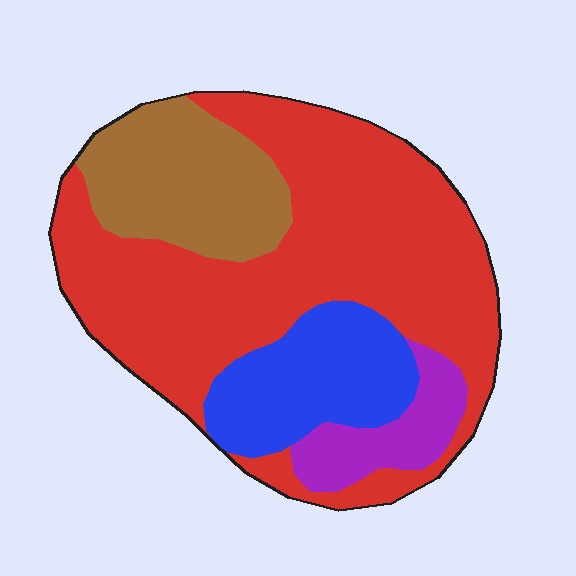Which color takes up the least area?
Purple, at roughly 10%.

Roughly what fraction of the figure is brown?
Brown takes up between a sixth and a third of the figure.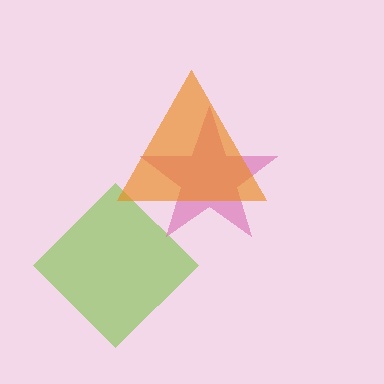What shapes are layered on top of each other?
The layered shapes are: a lime diamond, a pink star, an orange triangle.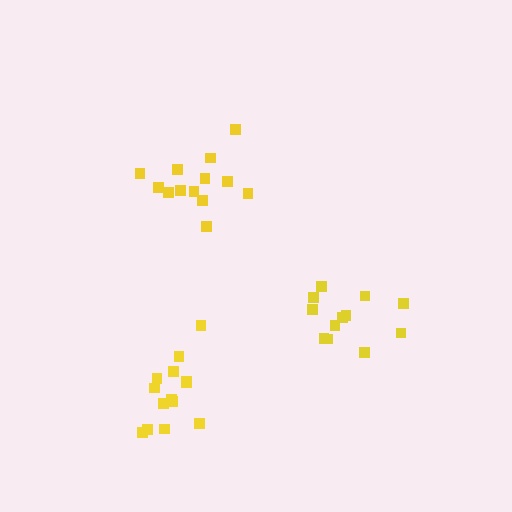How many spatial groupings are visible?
There are 3 spatial groupings.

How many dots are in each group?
Group 1: 13 dots, Group 2: 12 dots, Group 3: 14 dots (39 total).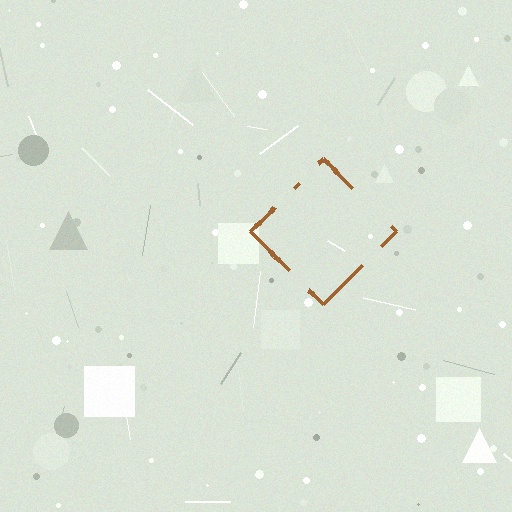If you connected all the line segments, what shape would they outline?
They would outline a diamond.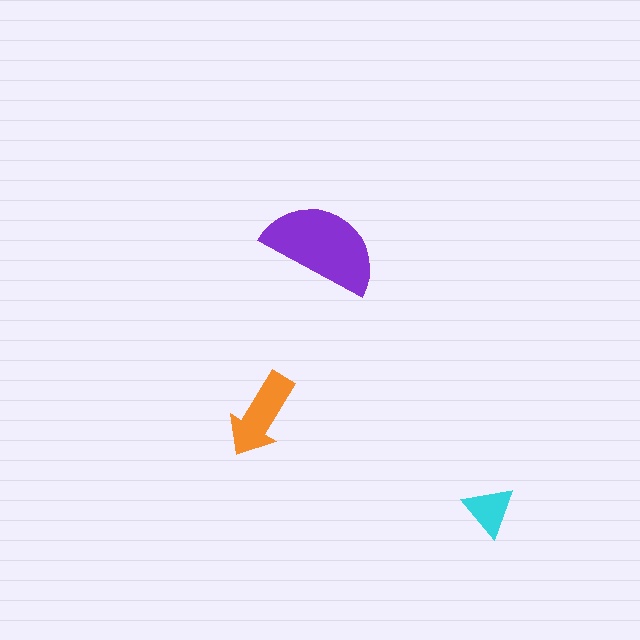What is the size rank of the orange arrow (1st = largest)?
2nd.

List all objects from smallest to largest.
The cyan triangle, the orange arrow, the purple semicircle.